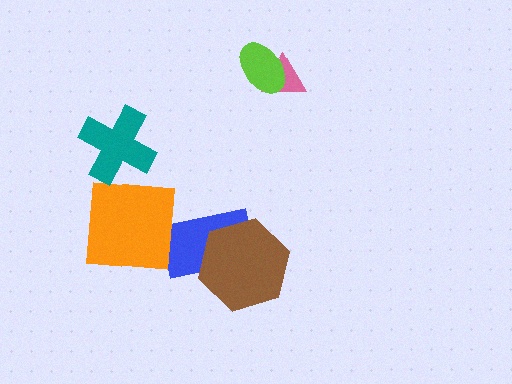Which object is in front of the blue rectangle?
The brown hexagon is in front of the blue rectangle.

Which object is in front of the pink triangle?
The lime ellipse is in front of the pink triangle.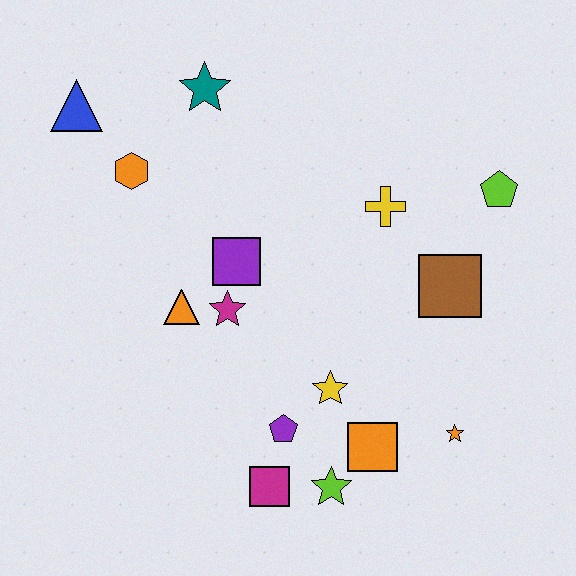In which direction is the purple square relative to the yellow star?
The purple square is above the yellow star.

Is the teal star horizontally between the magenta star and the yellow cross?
No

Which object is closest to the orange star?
The orange square is closest to the orange star.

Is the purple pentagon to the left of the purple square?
No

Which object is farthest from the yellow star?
The blue triangle is farthest from the yellow star.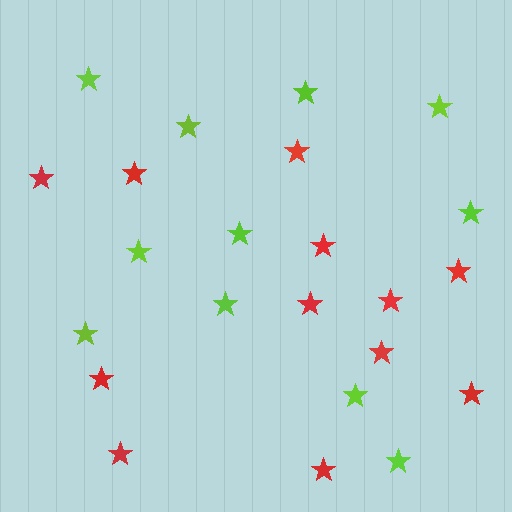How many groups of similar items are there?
There are 2 groups: one group of lime stars (11) and one group of red stars (12).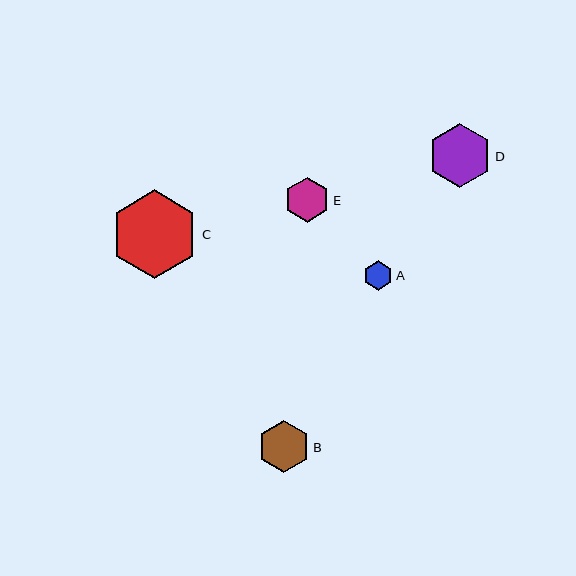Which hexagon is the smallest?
Hexagon A is the smallest with a size of approximately 29 pixels.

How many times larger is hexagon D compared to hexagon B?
Hexagon D is approximately 1.2 times the size of hexagon B.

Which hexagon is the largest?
Hexagon C is the largest with a size of approximately 88 pixels.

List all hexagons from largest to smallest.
From largest to smallest: C, D, B, E, A.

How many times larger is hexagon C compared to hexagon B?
Hexagon C is approximately 1.7 times the size of hexagon B.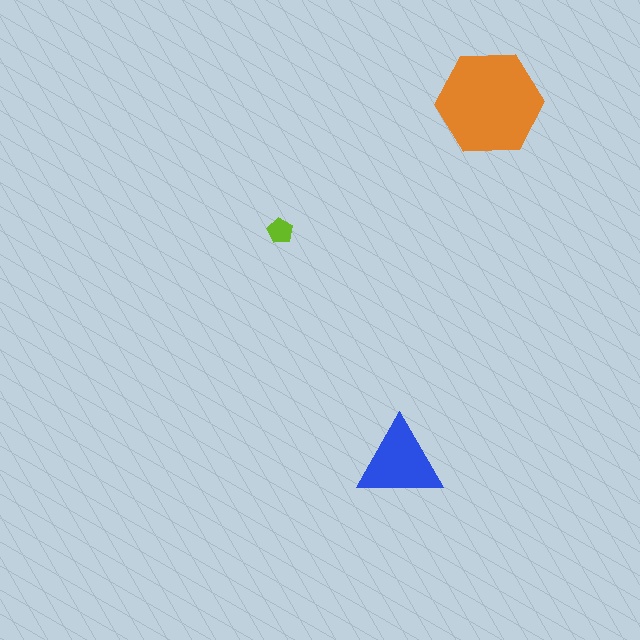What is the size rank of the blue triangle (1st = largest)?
2nd.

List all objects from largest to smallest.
The orange hexagon, the blue triangle, the lime pentagon.